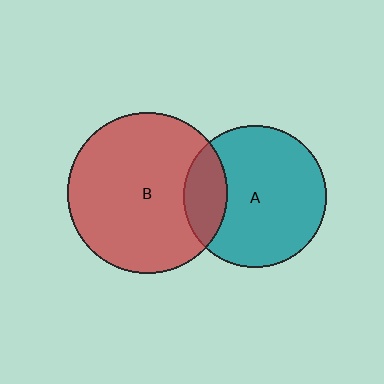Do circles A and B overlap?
Yes.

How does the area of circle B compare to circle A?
Approximately 1.3 times.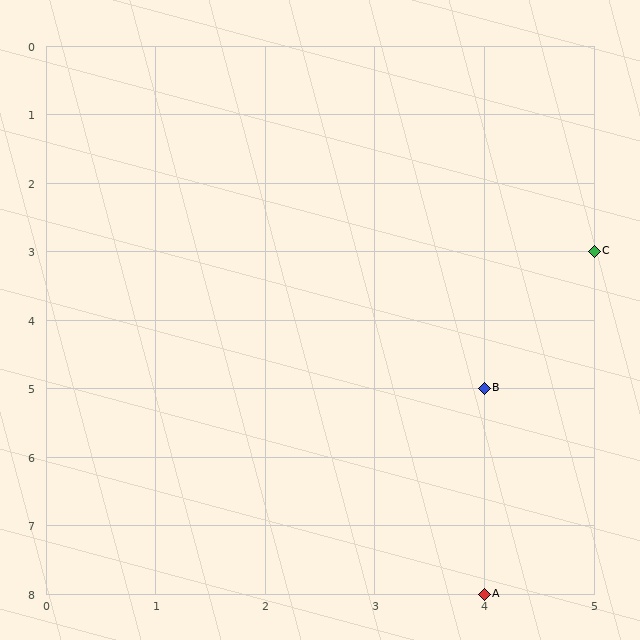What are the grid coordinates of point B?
Point B is at grid coordinates (4, 5).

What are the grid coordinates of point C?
Point C is at grid coordinates (5, 3).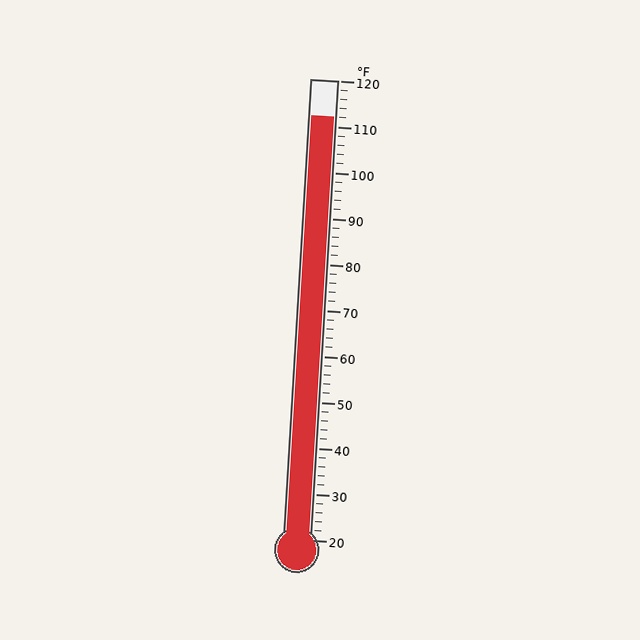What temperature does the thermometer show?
The thermometer shows approximately 112°F.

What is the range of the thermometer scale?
The thermometer scale ranges from 20°F to 120°F.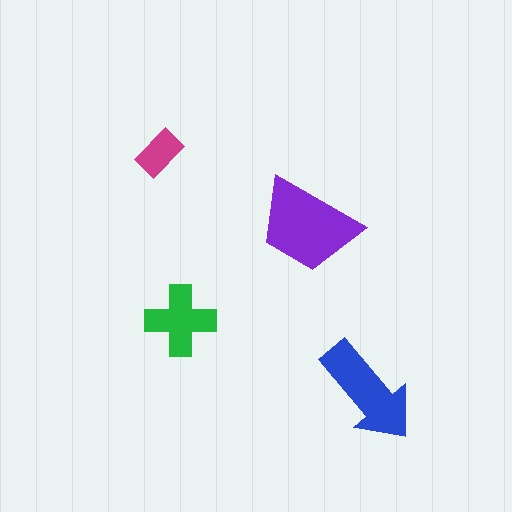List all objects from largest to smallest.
The purple trapezoid, the blue arrow, the green cross, the magenta rectangle.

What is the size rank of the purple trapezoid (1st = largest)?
1st.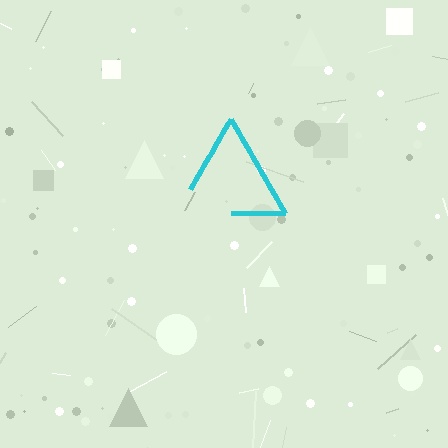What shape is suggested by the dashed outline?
The dashed outline suggests a triangle.